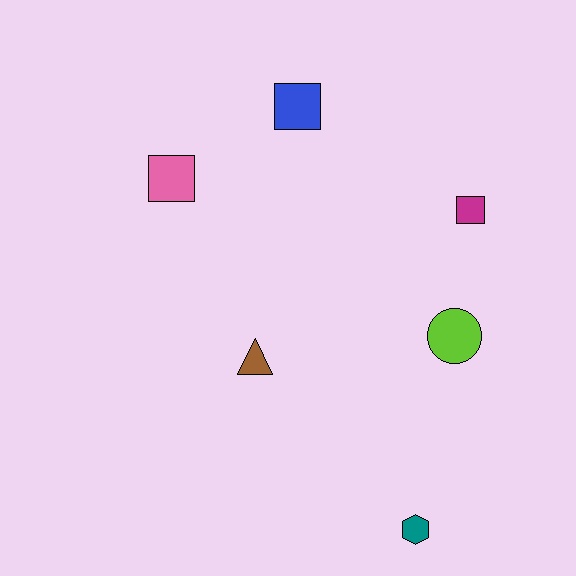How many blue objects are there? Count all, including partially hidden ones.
There is 1 blue object.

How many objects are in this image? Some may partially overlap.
There are 6 objects.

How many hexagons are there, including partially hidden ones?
There is 1 hexagon.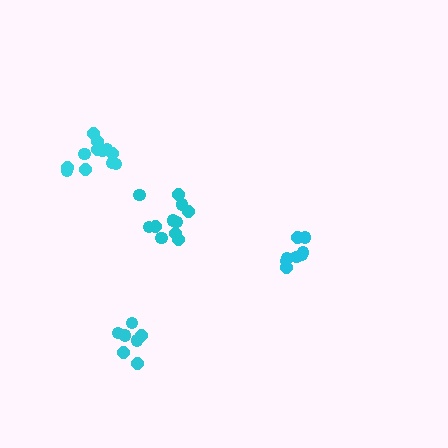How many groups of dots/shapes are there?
There are 4 groups.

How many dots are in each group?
Group 1: 7 dots, Group 2: 11 dots, Group 3: 8 dots, Group 4: 12 dots (38 total).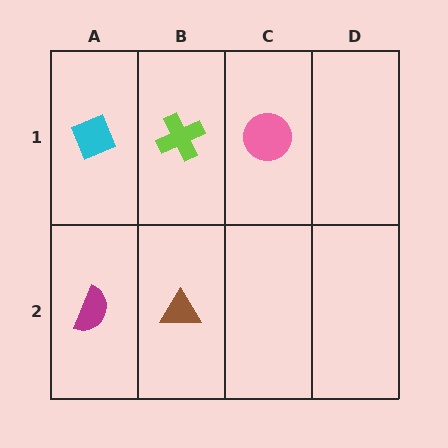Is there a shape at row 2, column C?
No, that cell is empty.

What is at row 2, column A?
A magenta semicircle.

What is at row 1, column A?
A cyan diamond.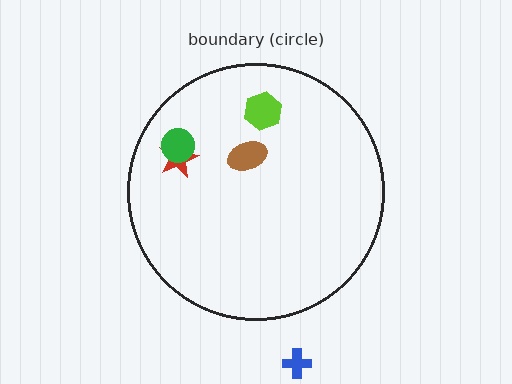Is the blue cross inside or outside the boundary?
Outside.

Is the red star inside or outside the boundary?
Inside.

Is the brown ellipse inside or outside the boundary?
Inside.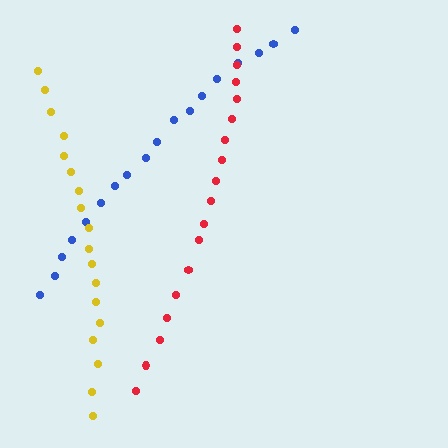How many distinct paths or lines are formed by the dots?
There are 3 distinct paths.